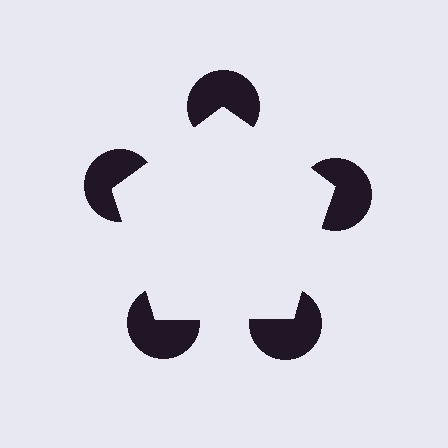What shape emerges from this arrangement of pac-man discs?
An illusory pentagon — its edges are inferred from the aligned wedge cuts in the pac-man discs, not physically drawn.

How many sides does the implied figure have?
5 sides.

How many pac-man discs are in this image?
There are 5 — one at each vertex of the illusory pentagon.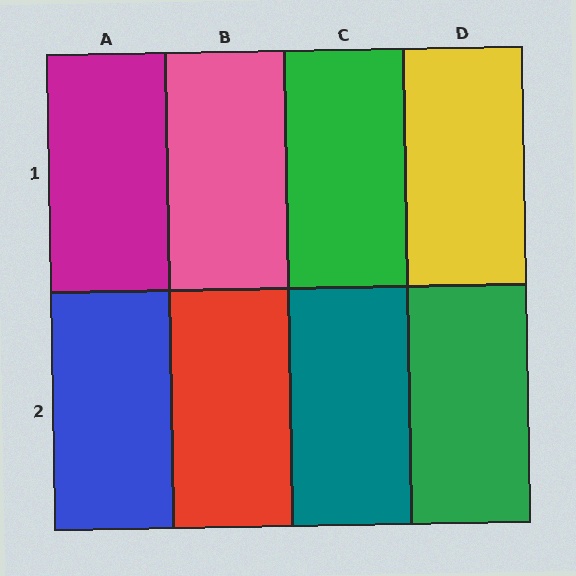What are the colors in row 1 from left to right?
Magenta, pink, green, yellow.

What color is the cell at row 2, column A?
Blue.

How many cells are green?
2 cells are green.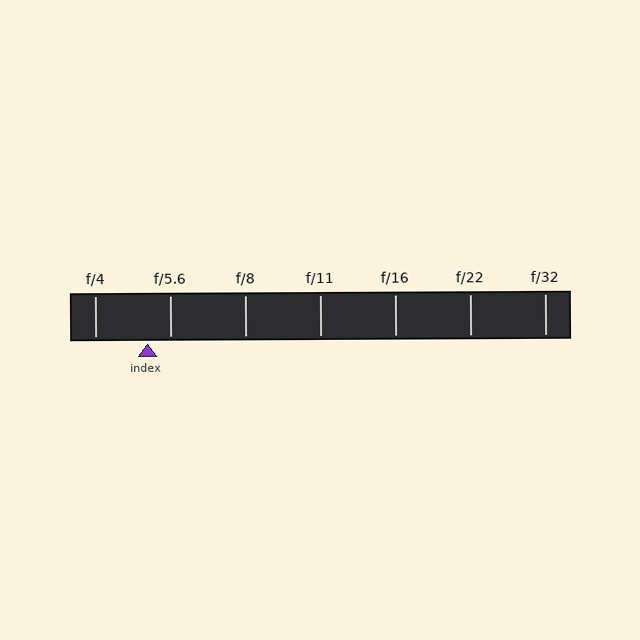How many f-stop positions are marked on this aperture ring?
There are 7 f-stop positions marked.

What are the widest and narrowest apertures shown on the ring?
The widest aperture shown is f/4 and the narrowest is f/32.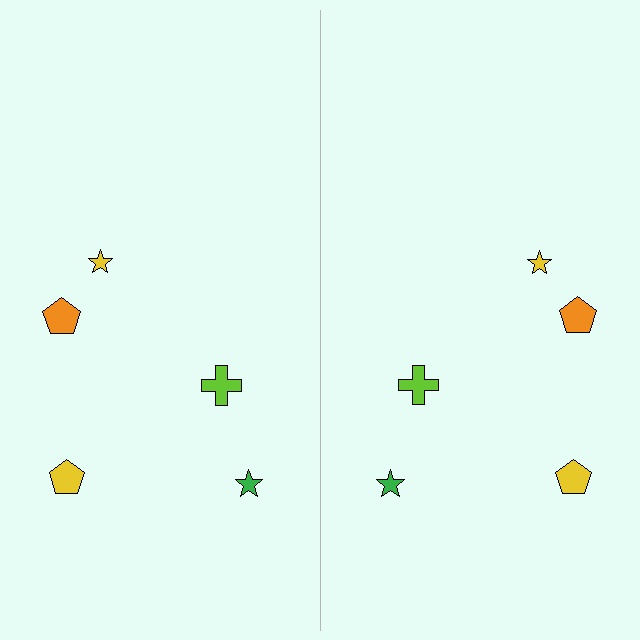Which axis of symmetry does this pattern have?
The pattern has a vertical axis of symmetry running through the center of the image.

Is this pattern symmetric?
Yes, this pattern has bilateral (reflection) symmetry.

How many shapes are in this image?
There are 10 shapes in this image.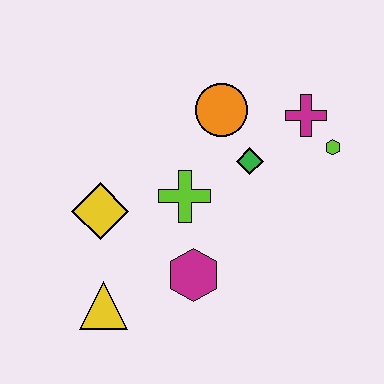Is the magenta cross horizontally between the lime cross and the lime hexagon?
Yes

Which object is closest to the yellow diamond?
The lime cross is closest to the yellow diamond.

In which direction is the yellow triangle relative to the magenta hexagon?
The yellow triangle is to the left of the magenta hexagon.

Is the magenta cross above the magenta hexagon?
Yes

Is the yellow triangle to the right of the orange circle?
No